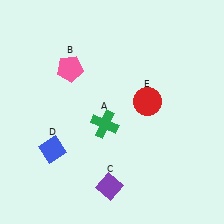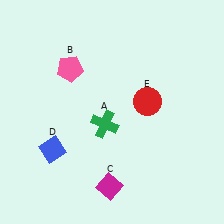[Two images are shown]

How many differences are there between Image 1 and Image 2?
There is 1 difference between the two images.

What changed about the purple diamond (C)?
In Image 1, C is purple. In Image 2, it changed to magenta.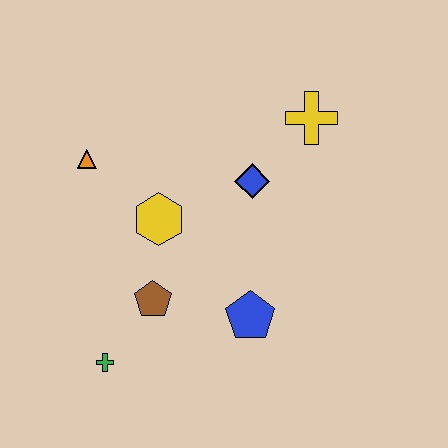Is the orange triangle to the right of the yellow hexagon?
No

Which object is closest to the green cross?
The brown pentagon is closest to the green cross.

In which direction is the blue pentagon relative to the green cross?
The blue pentagon is to the right of the green cross.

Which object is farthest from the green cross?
The yellow cross is farthest from the green cross.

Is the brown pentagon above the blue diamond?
No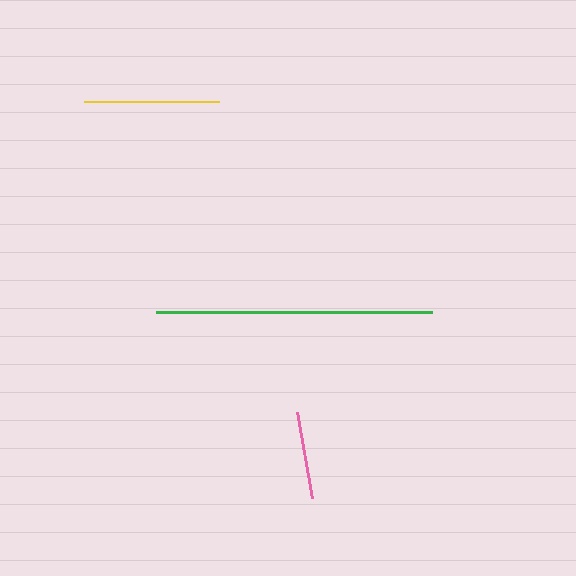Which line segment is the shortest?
The pink line is the shortest at approximately 87 pixels.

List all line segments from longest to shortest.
From longest to shortest: green, yellow, pink.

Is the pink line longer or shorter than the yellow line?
The yellow line is longer than the pink line.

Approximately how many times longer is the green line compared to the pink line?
The green line is approximately 3.2 times the length of the pink line.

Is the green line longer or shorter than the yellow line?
The green line is longer than the yellow line.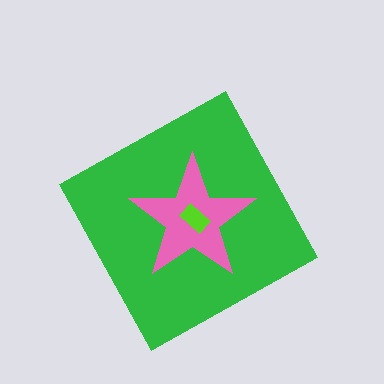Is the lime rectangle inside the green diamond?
Yes.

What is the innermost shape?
The lime rectangle.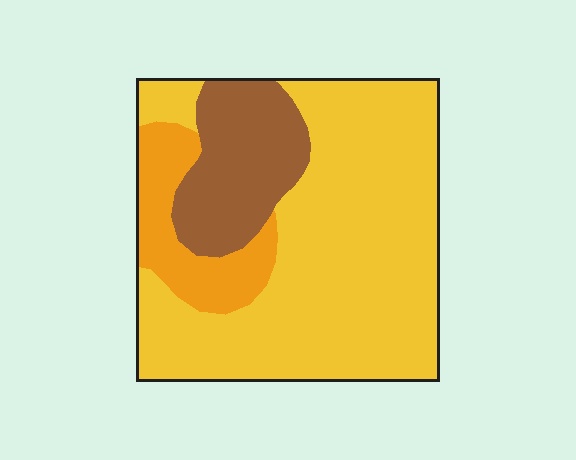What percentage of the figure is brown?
Brown takes up about one fifth (1/5) of the figure.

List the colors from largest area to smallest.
From largest to smallest: yellow, brown, orange.